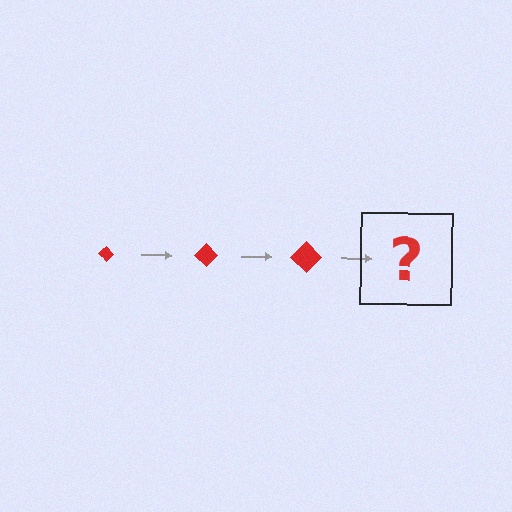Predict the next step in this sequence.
The next step is a red diamond, larger than the previous one.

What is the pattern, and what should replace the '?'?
The pattern is that the diamond gets progressively larger each step. The '?' should be a red diamond, larger than the previous one.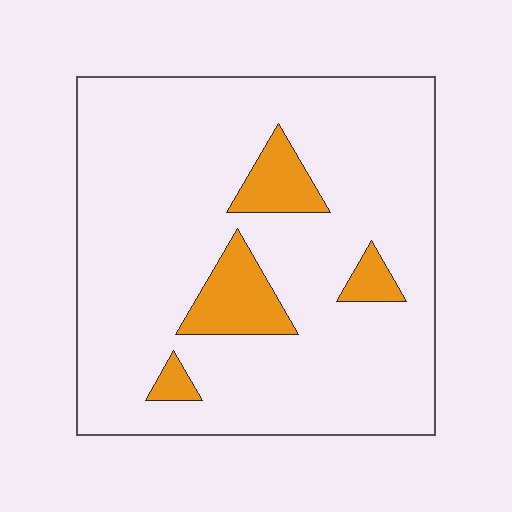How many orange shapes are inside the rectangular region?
4.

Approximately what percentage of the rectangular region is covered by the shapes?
Approximately 10%.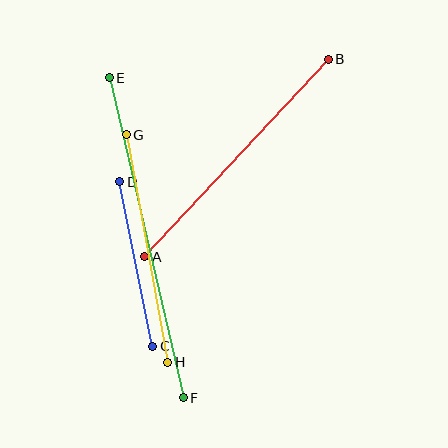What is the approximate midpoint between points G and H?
The midpoint is at approximately (147, 248) pixels.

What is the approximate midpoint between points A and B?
The midpoint is at approximately (236, 158) pixels.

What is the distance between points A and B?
The distance is approximately 270 pixels.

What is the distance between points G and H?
The distance is approximately 231 pixels.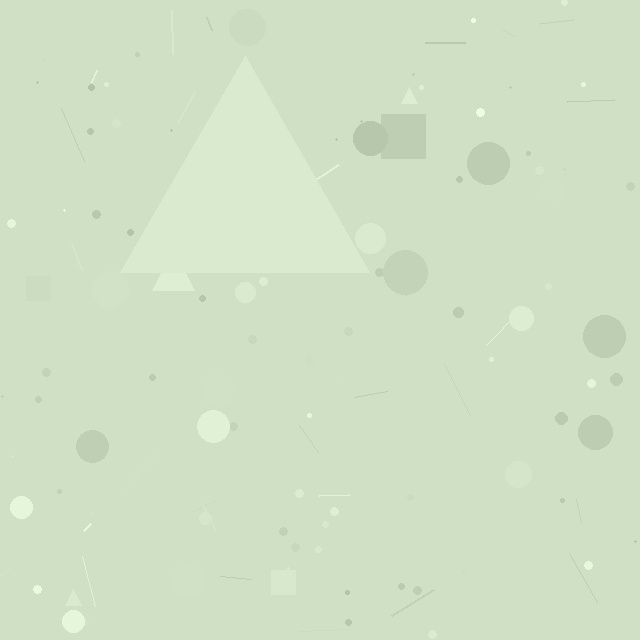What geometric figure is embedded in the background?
A triangle is embedded in the background.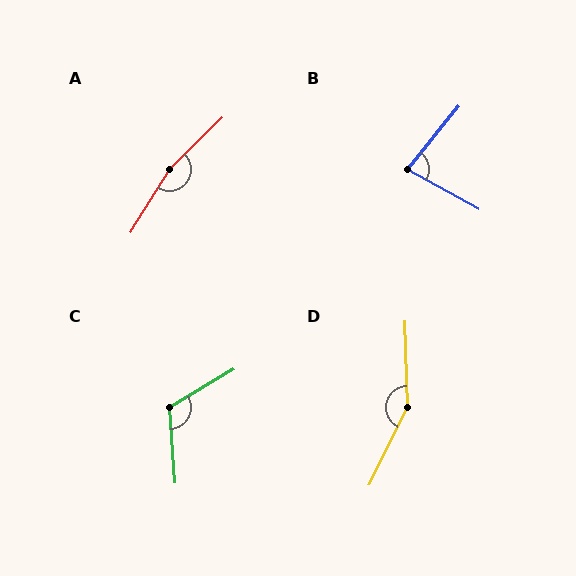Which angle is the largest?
A, at approximately 166 degrees.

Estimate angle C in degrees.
Approximately 117 degrees.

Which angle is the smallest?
B, at approximately 80 degrees.